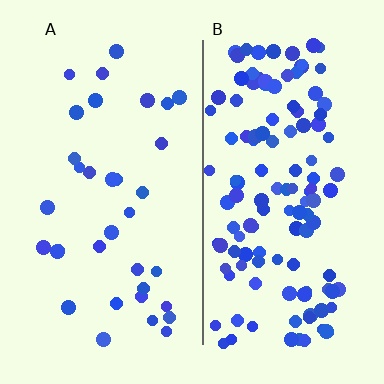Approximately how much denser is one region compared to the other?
Approximately 3.6× — region B over region A.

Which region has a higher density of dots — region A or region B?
B (the right).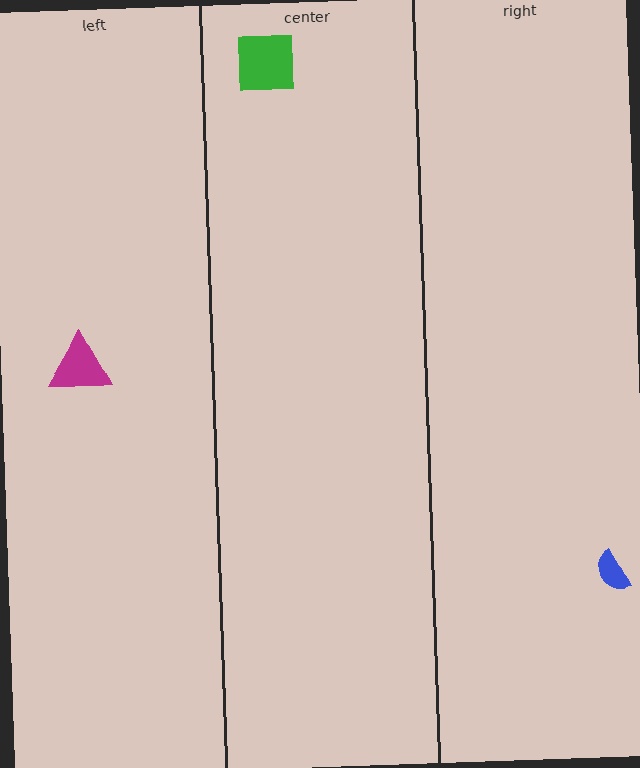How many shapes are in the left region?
1.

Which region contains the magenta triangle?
The left region.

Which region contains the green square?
The center region.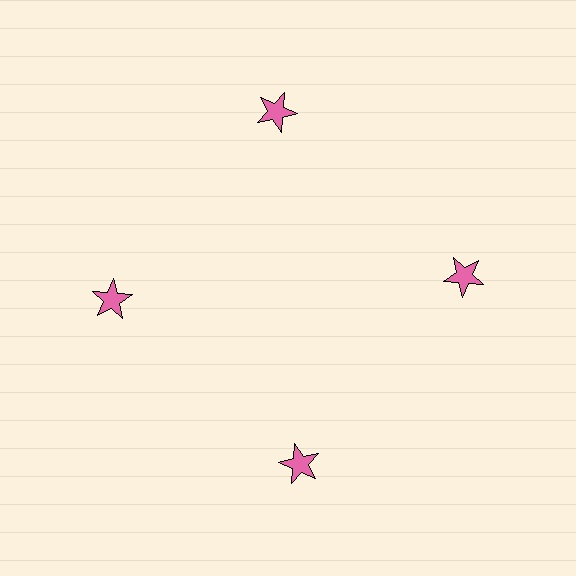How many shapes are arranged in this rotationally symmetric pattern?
There are 4 shapes, arranged in 4 groups of 1.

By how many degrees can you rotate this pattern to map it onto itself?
The pattern maps onto itself every 90 degrees of rotation.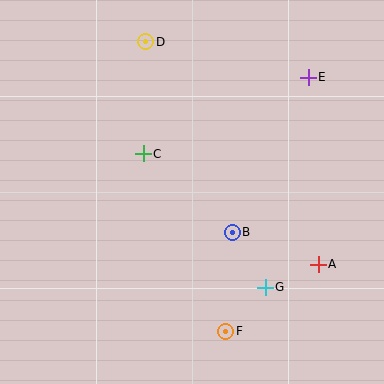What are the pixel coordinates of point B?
Point B is at (232, 232).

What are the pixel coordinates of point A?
Point A is at (318, 264).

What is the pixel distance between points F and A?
The distance between F and A is 115 pixels.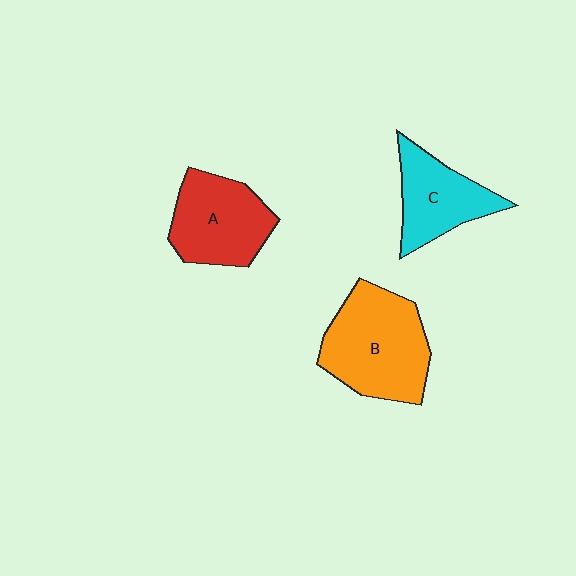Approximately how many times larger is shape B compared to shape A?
Approximately 1.3 times.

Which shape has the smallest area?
Shape C (cyan).